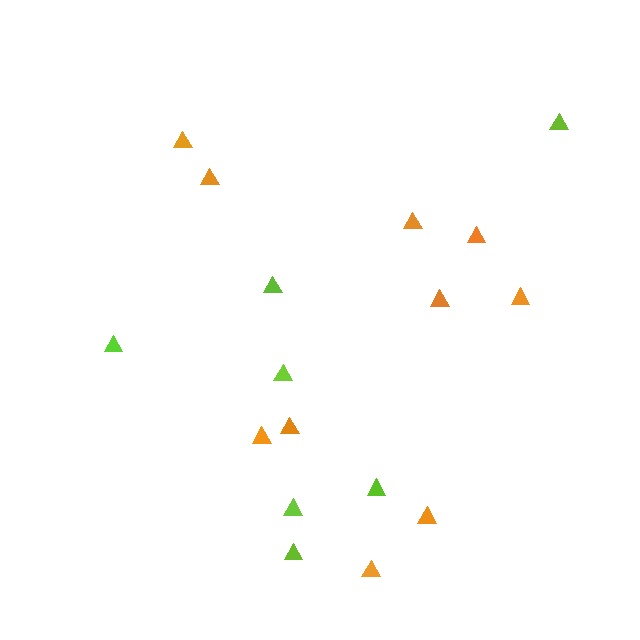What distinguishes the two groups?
There are 2 groups: one group of lime triangles (7) and one group of orange triangles (10).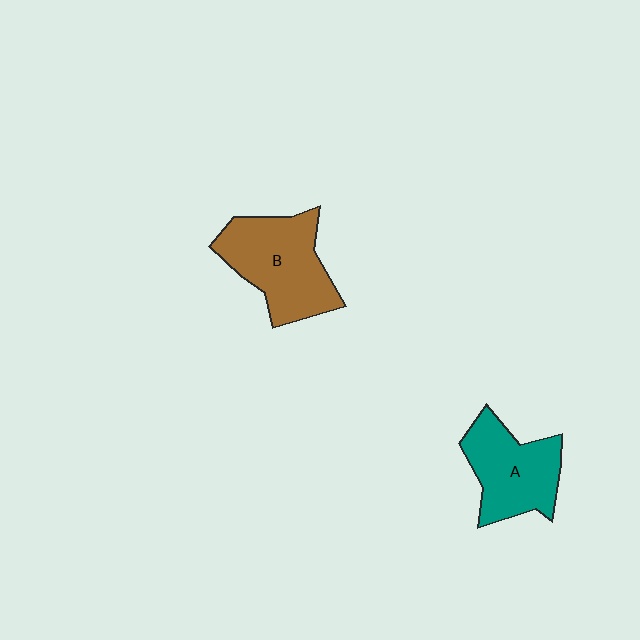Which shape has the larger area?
Shape B (brown).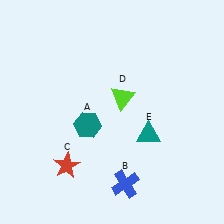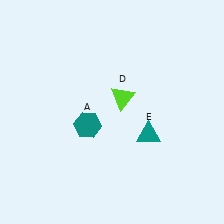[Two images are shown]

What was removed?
The blue cross (B), the red star (C) were removed in Image 2.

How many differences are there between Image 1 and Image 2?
There are 2 differences between the two images.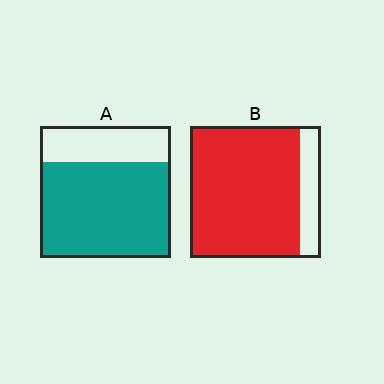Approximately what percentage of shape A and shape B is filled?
A is approximately 75% and B is approximately 85%.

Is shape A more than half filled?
Yes.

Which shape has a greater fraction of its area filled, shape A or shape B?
Shape B.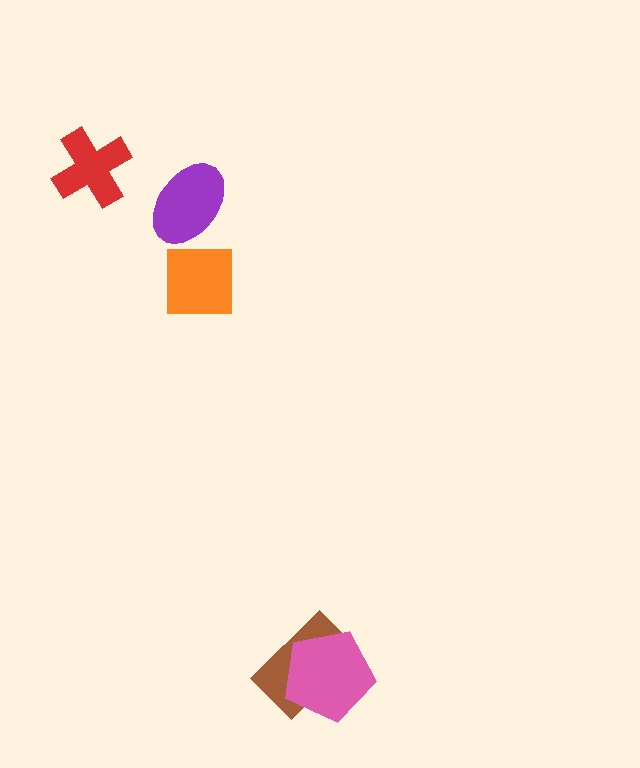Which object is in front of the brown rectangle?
The pink pentagon is in front of the brown rectangle.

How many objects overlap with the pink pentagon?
1 object overlaps with the pink pentagon.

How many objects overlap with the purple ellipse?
0 objects overlap with the purple ellipse.